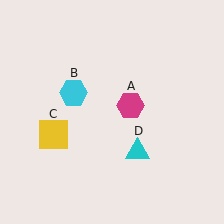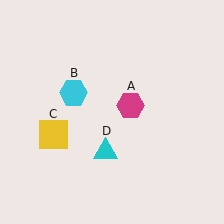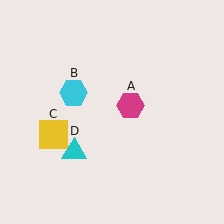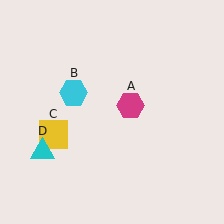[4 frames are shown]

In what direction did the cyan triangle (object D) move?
The cyan triangle (object D) moved left.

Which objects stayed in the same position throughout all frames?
Magenta hexagon (object A) and cyan hexagon (object B) and yellow square (object C) remained stationary.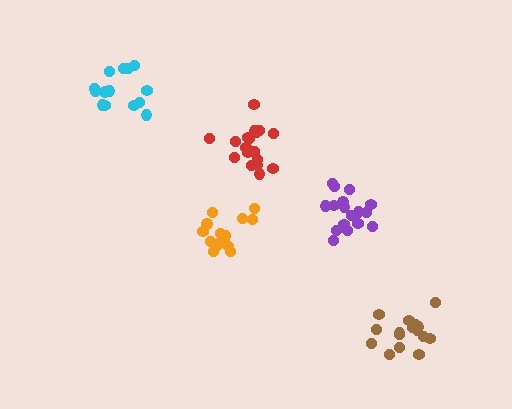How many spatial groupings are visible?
There are 5 spatial groupings.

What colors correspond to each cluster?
The clusters are colored: orange, cyan, purple, red, brown.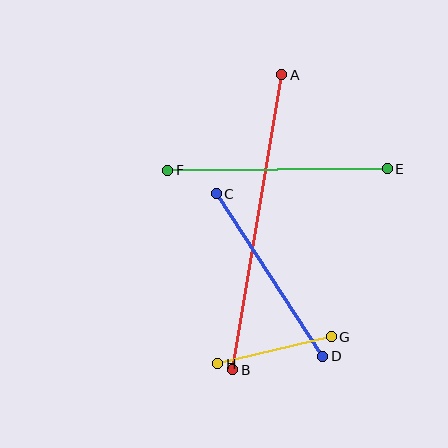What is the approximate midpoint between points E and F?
The midpoint is at approximately (277, 169) pixels.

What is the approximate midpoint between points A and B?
The midpoint is at approximately (257, 222) pixels.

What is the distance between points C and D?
The distance is approximately 194 pixels.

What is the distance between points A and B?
The distance is approximately 299 pixels.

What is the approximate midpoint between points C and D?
The midpoint is at approximately (269, 275) pixels.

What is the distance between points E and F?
The distance is approximately 219 pixels.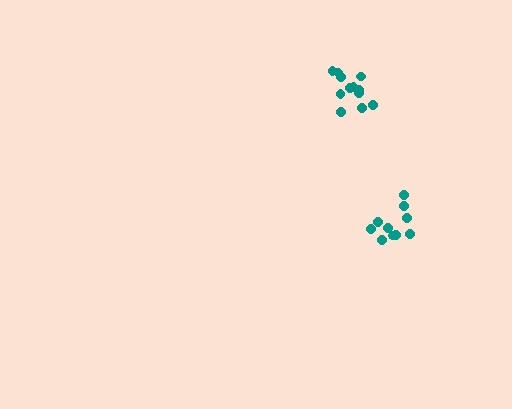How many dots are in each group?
Group 1: 10 dots, Group 2: 12 dots (22 total).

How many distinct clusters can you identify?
There are 2 distinct clusters.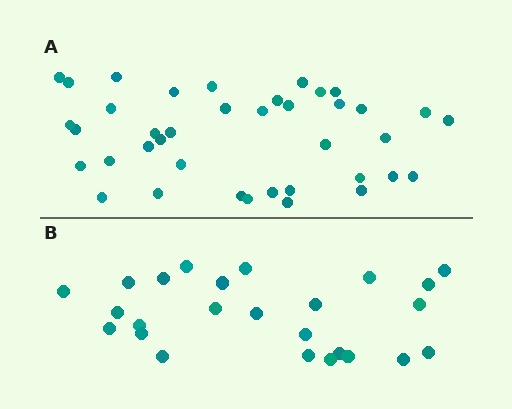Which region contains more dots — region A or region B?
Region A (the top region) has more dots.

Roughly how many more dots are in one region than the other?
Region A has approximately 15 more dots than region B.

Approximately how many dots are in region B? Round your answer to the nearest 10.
About 20 dots. (The exact count is 25, which rounds to 20.)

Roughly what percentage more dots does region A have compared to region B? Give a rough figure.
About 55% more.